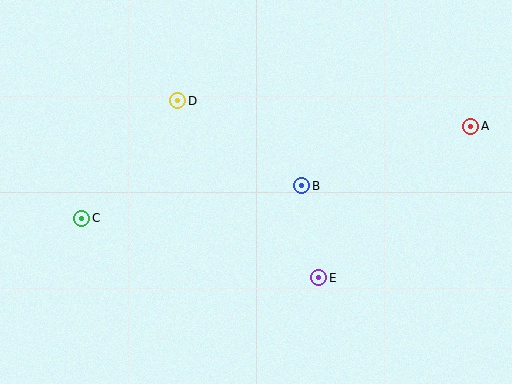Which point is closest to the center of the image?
Point B at (302, 186) is closest to the center.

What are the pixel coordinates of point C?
Point C is at (82, 218).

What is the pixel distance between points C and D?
The distance between C and D is 152 pixels.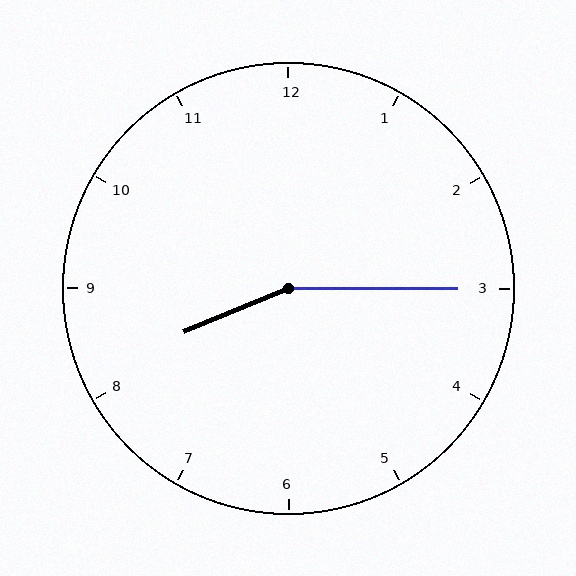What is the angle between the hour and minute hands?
Approximately 158 degrees.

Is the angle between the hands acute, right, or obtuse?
It is obtuse.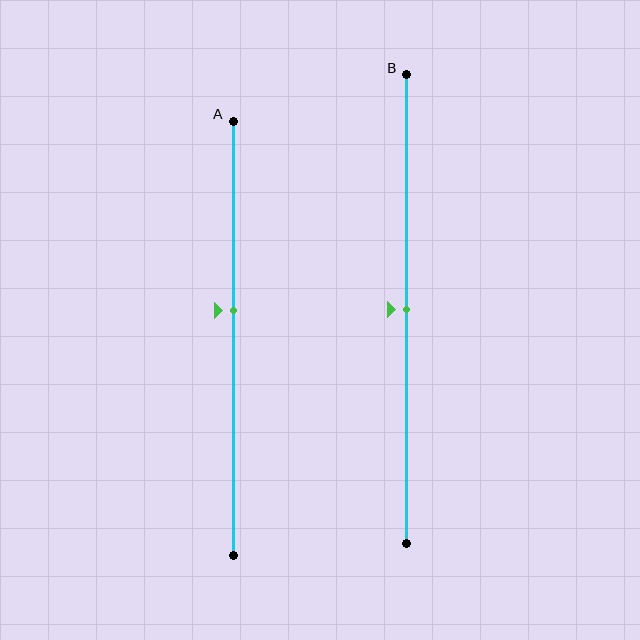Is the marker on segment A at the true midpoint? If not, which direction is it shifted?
No, the marker on segment A is shifted upward by about 6% of the segment length.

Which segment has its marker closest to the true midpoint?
Segment B has its marker closest to the true midpoint.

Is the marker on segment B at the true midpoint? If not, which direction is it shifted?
Yes, the marker on segment B is at the true midpoint.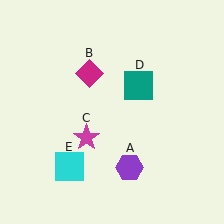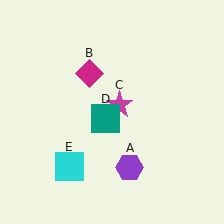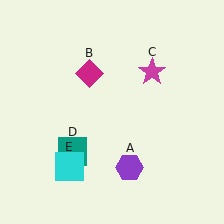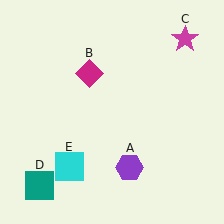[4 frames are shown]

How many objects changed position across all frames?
2 objects changed position: magenta star (object C), teal square (object D).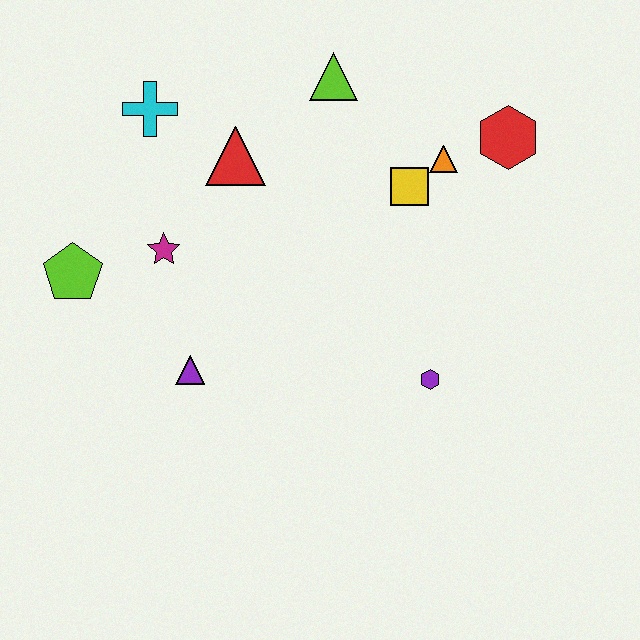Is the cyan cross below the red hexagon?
No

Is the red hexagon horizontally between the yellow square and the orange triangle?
No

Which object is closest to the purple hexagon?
The yellow square is closest to the purple hexagon.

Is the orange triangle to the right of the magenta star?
Yes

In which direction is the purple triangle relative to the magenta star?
The purple triangle is below the magenta star.